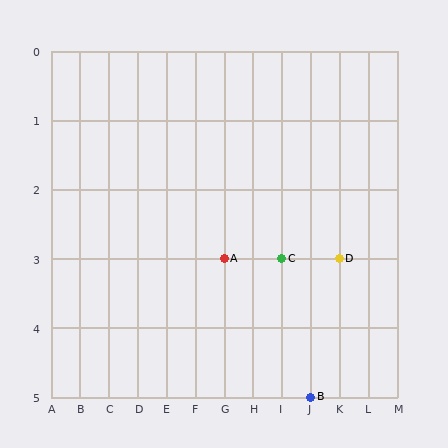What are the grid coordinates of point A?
Point A is at grid coordinates (G, 3).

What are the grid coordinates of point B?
Point B is at grid coordinates (J, 5).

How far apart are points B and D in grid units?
Points B and D are 1 column and 2 rows apart (about 2.2 grid units diagonally).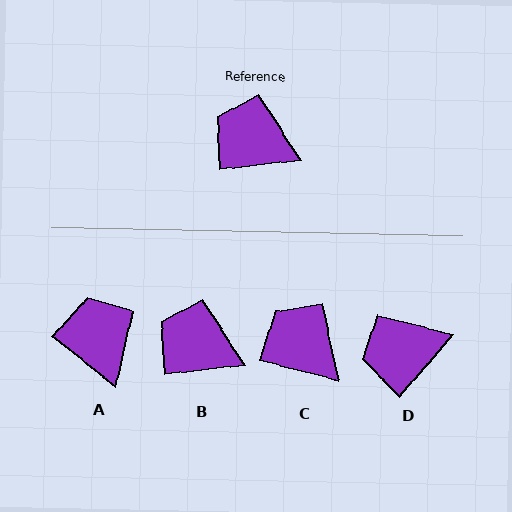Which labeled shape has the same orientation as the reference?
B.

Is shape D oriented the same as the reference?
No, it is off by about 42 degrees.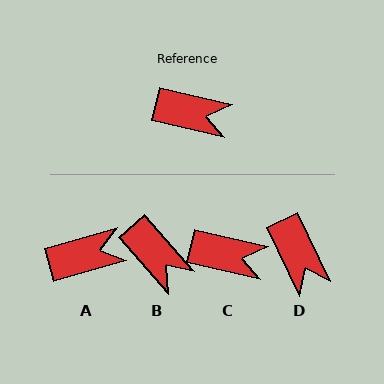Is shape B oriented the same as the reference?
No, it is off by about 35 degrees.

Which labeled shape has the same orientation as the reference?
C.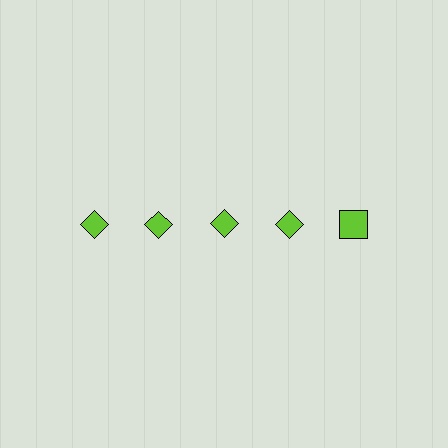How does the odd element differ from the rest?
It has a different shape: square instead of diamond.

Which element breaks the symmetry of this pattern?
The lime square in the top row, rightmost column breaks the symmetry. All other shapes are lime diamonds.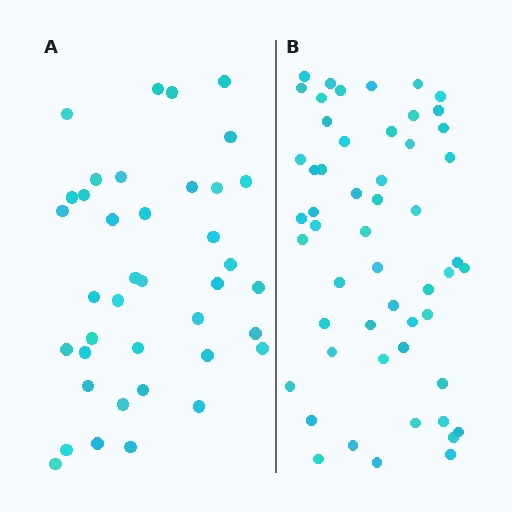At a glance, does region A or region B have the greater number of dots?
Region B (the right region) has more dots.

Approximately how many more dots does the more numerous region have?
Region B has approximately 15 more dots than region A.